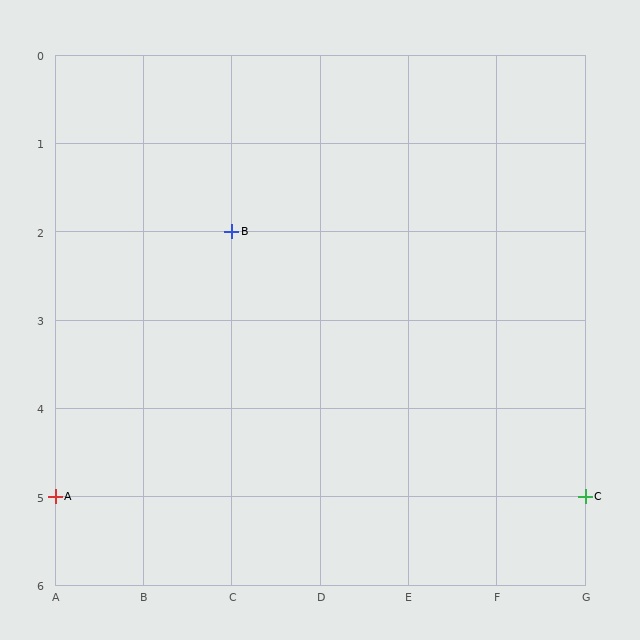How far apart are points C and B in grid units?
Points C and B are 4 columns and 3 rows apart (about 5.0 grid units diagonally).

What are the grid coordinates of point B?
Point B is at grid coordinates (C, 2).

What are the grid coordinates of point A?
Point A is at grid coordinates (A, 5).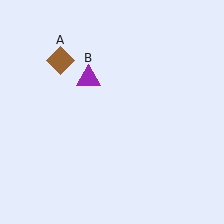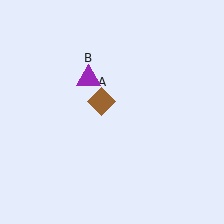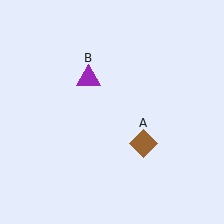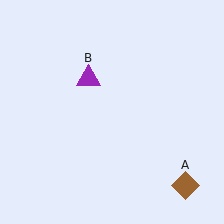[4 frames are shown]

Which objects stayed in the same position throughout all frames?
Purple triangle (object B) remained stationary.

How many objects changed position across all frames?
1 object changed position: brown diamond (object A).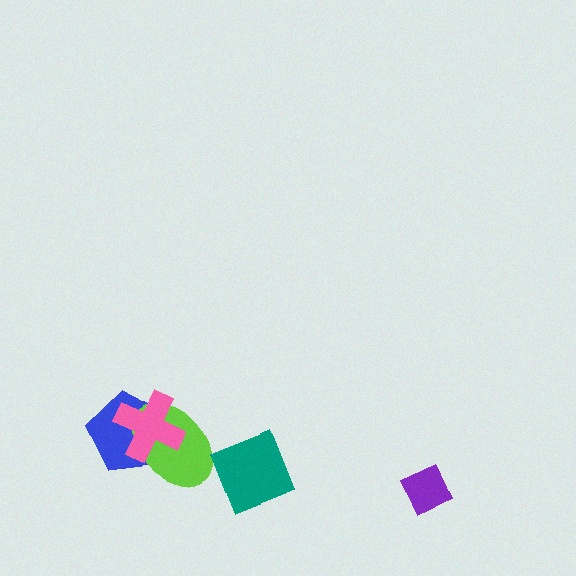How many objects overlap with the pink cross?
2 objects overlap with the pink cross.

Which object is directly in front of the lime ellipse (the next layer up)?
The pink cross is directly in front of the lime ellipse.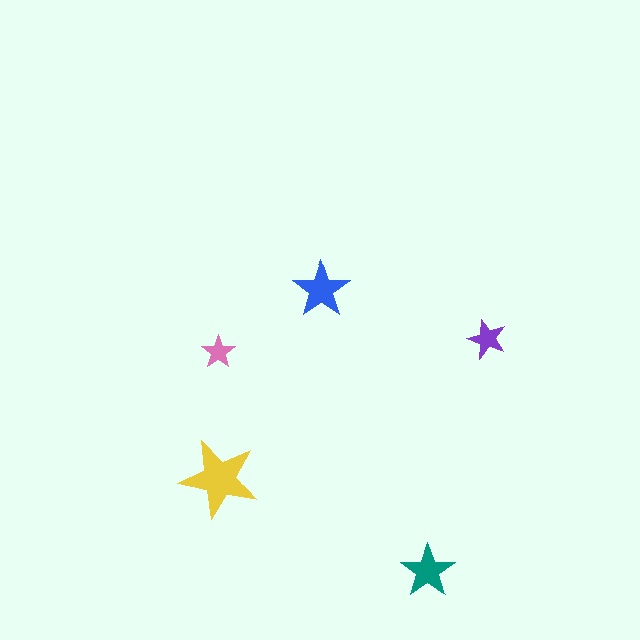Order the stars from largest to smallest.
the yellow one, the blue one, the teal one, the purple one, the pink one.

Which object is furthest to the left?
The yellow star is leftmost.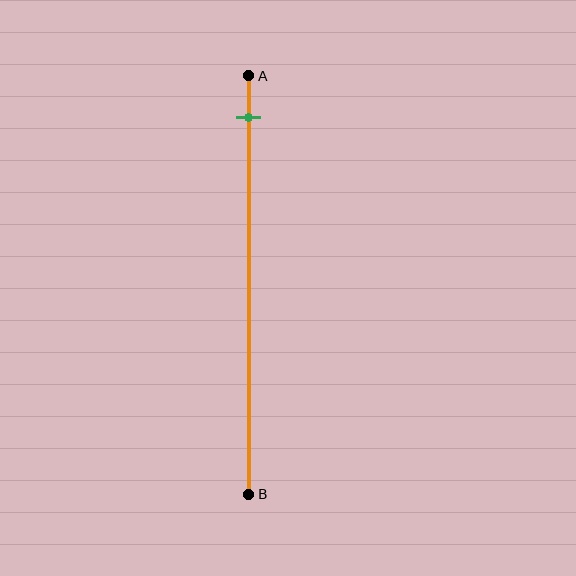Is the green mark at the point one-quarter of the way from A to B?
No, the mark is at about 10% from A, not at the 25% one-quarter point.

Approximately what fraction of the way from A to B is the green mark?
The green mark is approximately 10% of the way from A to B.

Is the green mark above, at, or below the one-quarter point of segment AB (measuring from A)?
The green mark is above the one-quarter point of segment AB.